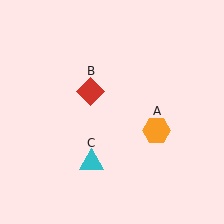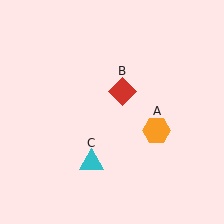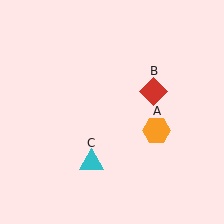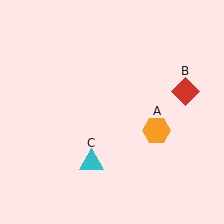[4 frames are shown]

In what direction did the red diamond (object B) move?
The red diamond (object B) moved right.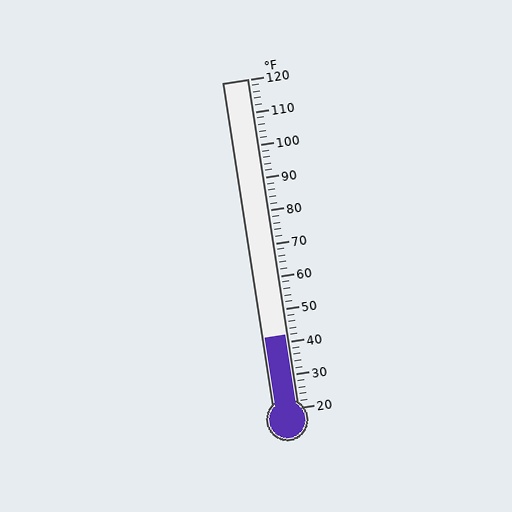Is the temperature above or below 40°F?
The temperature is above 40°F.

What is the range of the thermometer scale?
The thermometer scale ranges from 20°F to 120°F.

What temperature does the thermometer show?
The thermometer shows approximately 42°F.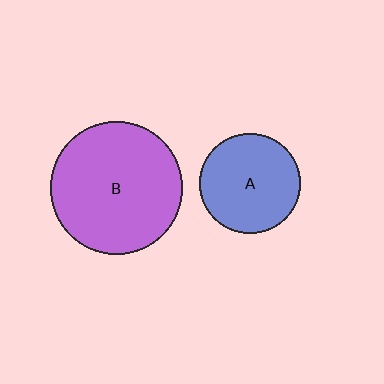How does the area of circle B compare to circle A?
Approximately 1.7 times.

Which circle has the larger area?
Circle B (purple).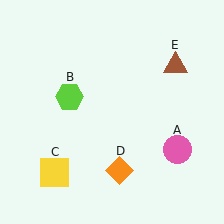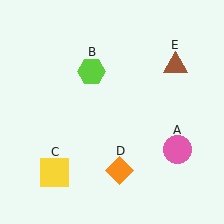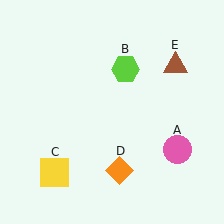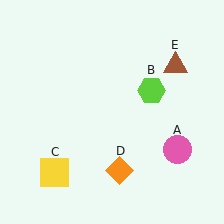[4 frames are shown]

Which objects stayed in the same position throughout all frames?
Pink circle (object A) and yellow square (object C) and orange diamond (object D) and brown triangle (object E) remained stationary.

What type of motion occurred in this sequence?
The lime hexagon (object B) rotated clockwise around the center of the scene.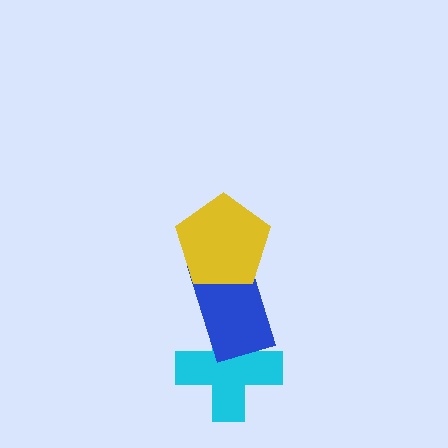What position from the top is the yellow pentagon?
The yellow pentagon is 1st from the top.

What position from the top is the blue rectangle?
The blue rectangle is 2nd from the top.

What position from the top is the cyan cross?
The cyan cross is 3rd from the top.